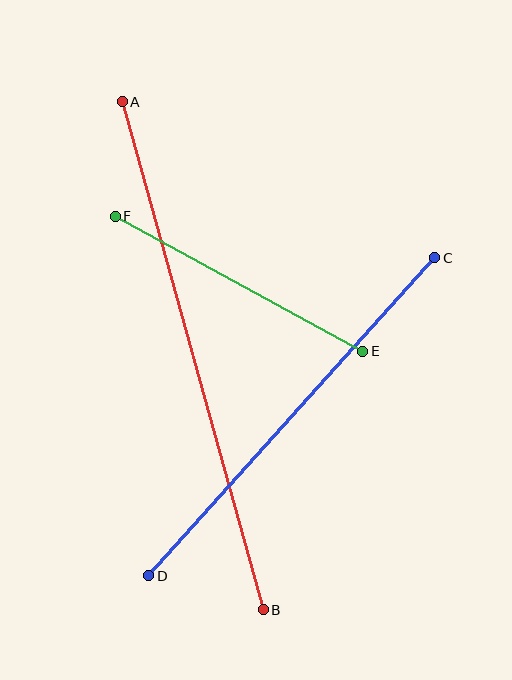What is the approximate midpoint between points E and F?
The midpoint is at approximately (239, 284) pixels.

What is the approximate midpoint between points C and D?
The midpoint is at approximately (292, 417) pixels.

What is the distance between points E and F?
The distance is approximately 282 pixels.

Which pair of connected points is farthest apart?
Points A and B are farthest apart.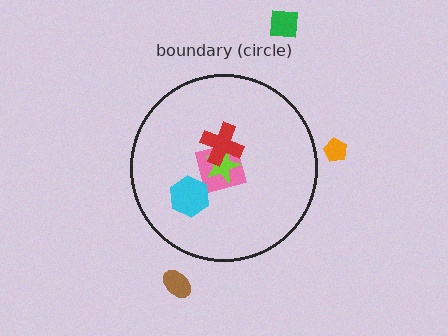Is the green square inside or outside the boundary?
Outside.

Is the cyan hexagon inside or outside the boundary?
Inside.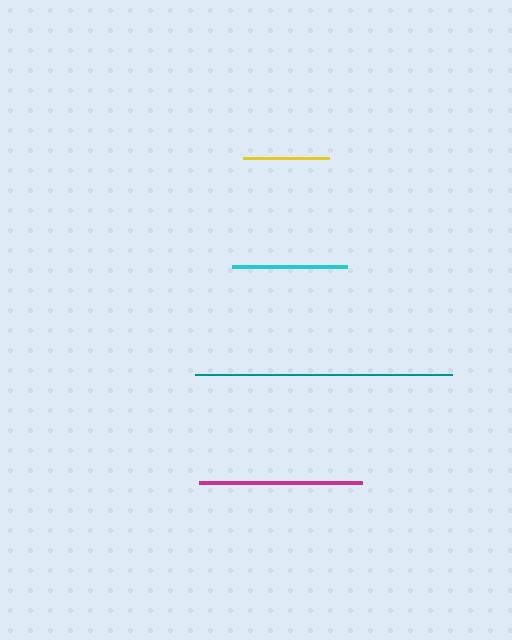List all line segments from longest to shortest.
From longest to shortest: teal, magenta, cyan, yellow.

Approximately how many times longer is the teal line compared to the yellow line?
The teal line is approximately 3.0 times the length of the yellow line.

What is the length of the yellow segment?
The yellow segment is approximately 86 pixels long.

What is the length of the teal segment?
The teal segment is approximately 256 pixels long.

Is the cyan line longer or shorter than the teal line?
The teal line is longer than the cyan line.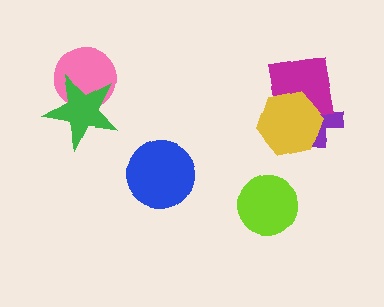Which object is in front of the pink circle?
The green star is in front of the pink circle.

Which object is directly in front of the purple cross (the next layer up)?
The magenta square is directly in front of the purple cross.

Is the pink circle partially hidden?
Yes, it is partially covered by another shape.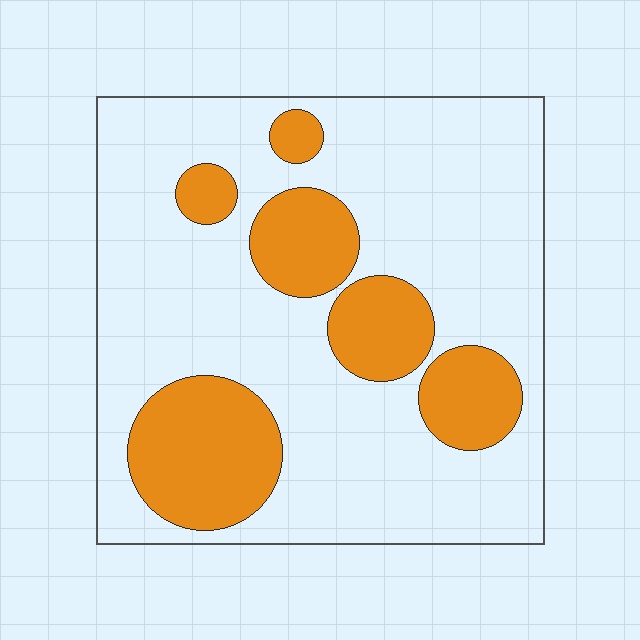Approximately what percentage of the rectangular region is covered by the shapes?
Approximately 25%.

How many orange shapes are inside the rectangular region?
6.